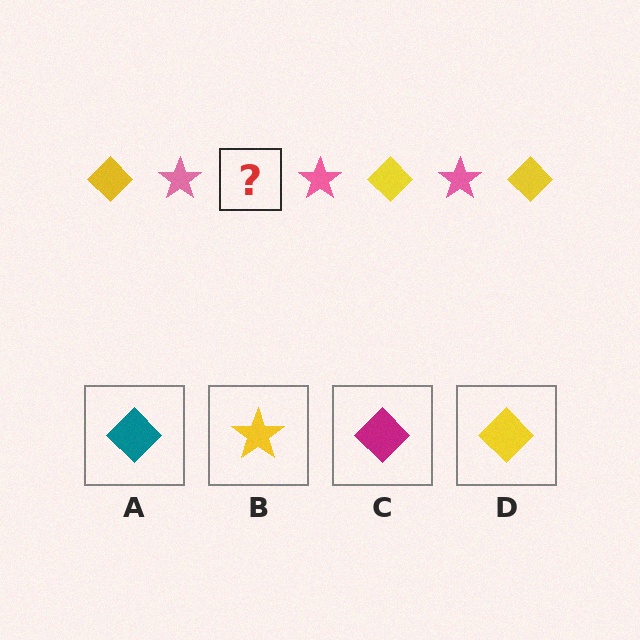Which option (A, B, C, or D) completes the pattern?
D.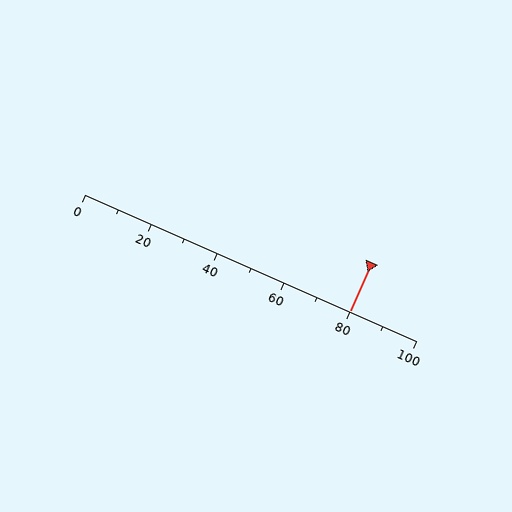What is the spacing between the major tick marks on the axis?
The major ticks are spaced 20 apart.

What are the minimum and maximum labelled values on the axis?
The axis runs from 0 to 100.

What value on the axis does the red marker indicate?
The marker indicates approximately 80.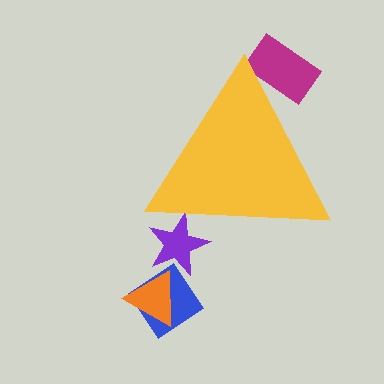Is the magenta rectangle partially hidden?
Yes, the magenta rectangle is partially hidden behind the yellow triangle.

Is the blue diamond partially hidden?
No, the blue diamond is fully visible.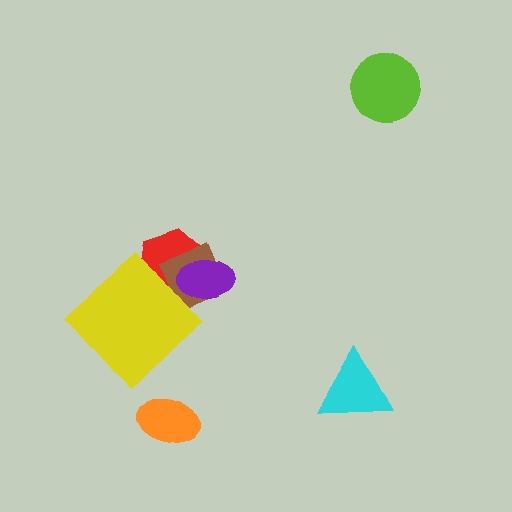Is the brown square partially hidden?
Yes, it is partially covered by another shape.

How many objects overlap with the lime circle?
0 objects overlap with the lime circle.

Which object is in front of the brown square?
The purple ellipse is in front of the brown square.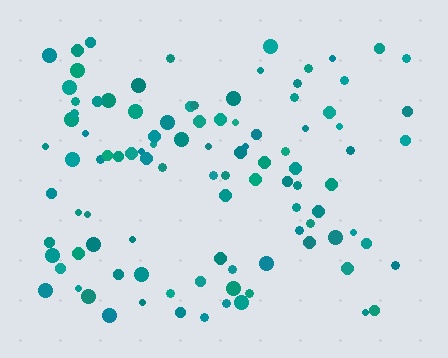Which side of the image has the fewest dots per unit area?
The right.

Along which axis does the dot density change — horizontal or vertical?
Horizontal.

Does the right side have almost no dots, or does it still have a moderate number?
Still a moderate number, just noticeably fewer than the left.